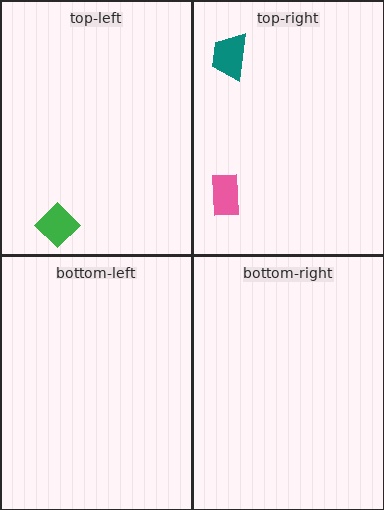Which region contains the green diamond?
The top-left region.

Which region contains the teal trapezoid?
The top-right region.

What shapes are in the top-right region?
The pink rectangle, the teal trapezoid.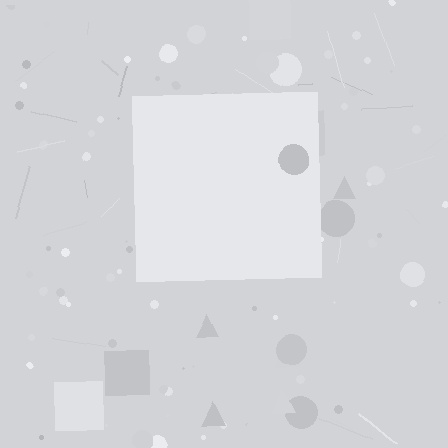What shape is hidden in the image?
A square is hidden in the image.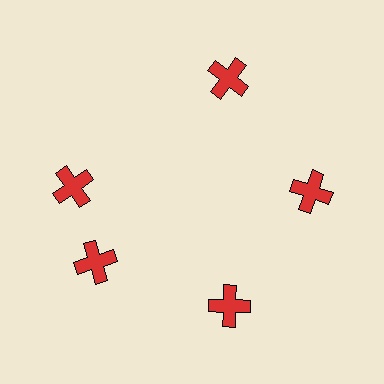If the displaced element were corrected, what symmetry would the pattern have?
It would have 5-fold rotational symmetry — the pattern would map onto itself every 72 degrees.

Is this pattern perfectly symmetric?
No. The 5 red crosses are arranged in a ring, but one element near the 10 o'clock position is rotated out of alignment along the ring, breaking the 5-fold rotational symmetry.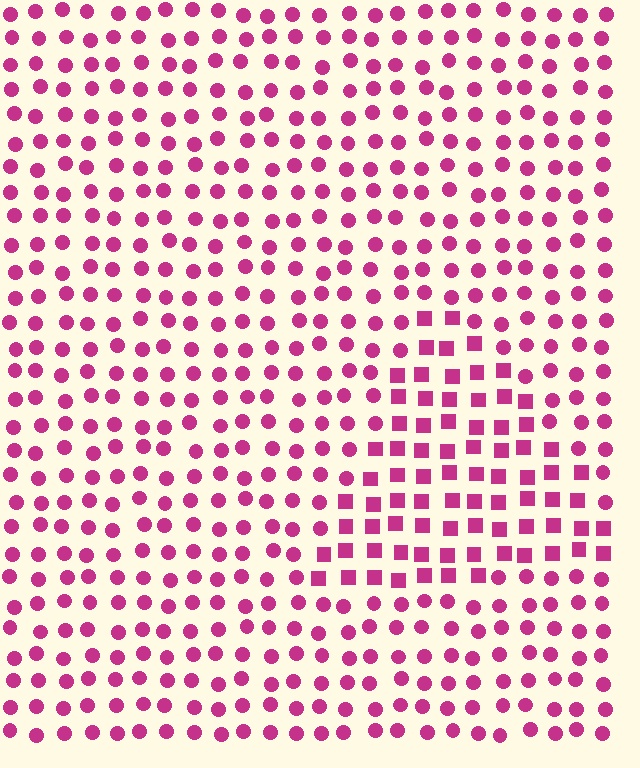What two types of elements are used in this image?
The image uses squares inside the triangle region and circles outside it.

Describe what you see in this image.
The image is filled with small magenta elements arranged in a uniform grid. A triangle-shaped region contains squares, while the surrounding area contains circles. The boundary is defined purely by the change in element shape.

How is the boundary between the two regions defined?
The boundary is defined by a change in element shape: squares inside vs. circles outside. All elements share the same color and spacing.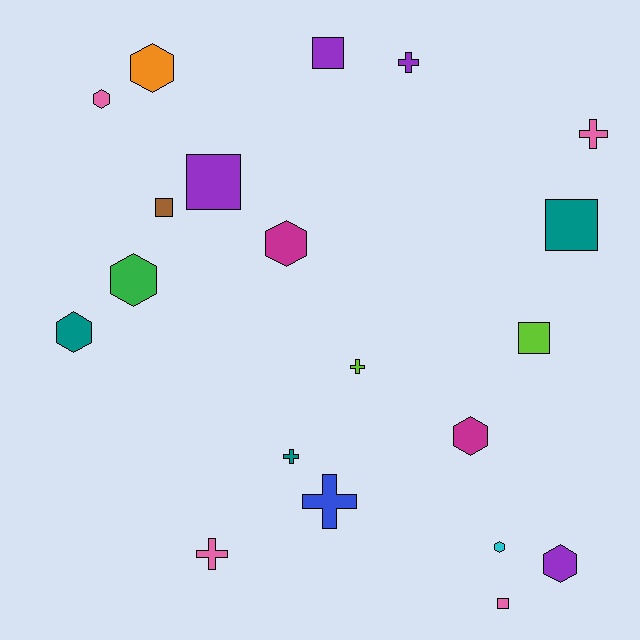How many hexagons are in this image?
There are 8 hexagons.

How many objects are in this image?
There are 20 objects.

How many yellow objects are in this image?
There are no yellow objects.